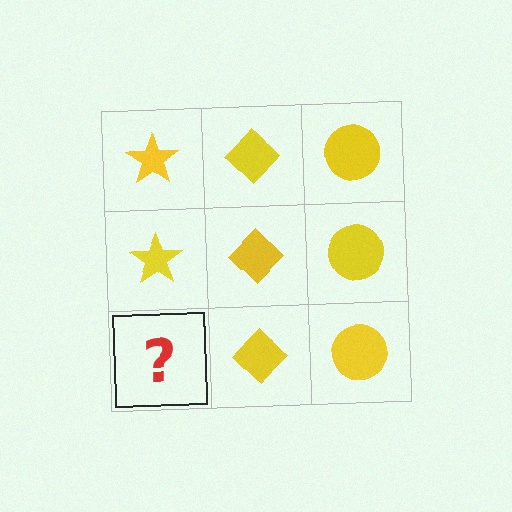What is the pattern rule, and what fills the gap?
The rule is that each column has a consistent shape. The gap should be filled with a yellow star.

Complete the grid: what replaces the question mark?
The question mark should be replaced with a yellow star.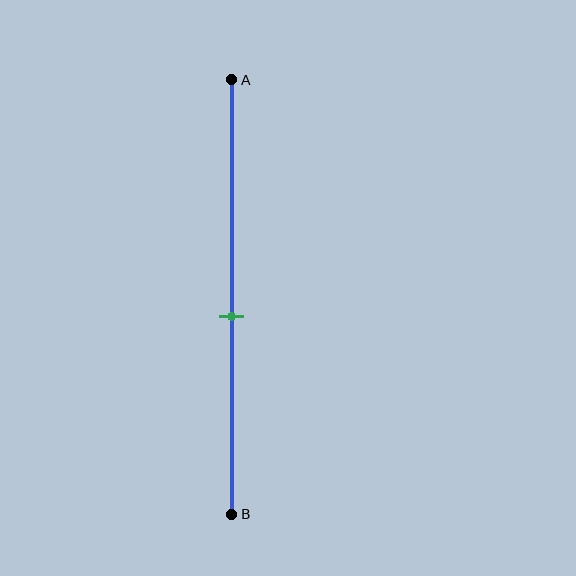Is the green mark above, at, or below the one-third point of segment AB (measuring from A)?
The green mark is below the one-third point of segment AB.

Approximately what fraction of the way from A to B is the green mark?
The green mark is approximately 55% of the way from A to B.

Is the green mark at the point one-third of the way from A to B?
No, the mark is at about 55% from A, not at the 33% one-third point.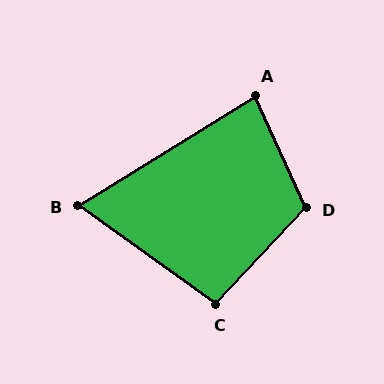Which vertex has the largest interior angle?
D, at approximately 112 degrees.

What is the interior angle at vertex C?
Approximately 97 degrees (obtuse).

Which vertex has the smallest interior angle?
B, at approximately 68 degrees.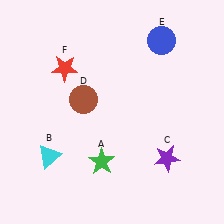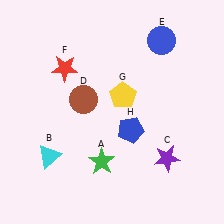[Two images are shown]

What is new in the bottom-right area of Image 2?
A blue pentagon (H) was added in the bottom-right area of Image 2.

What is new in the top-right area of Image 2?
A yellow pentagon (G) was added in the top-right area of Image 2.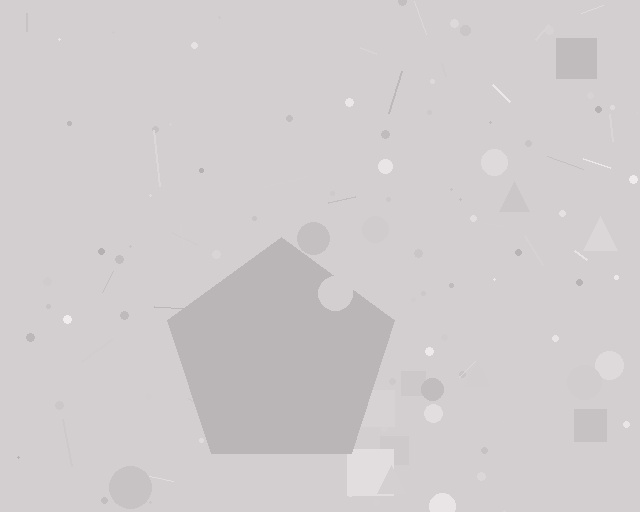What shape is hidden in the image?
A pentagon is hidden in the image.